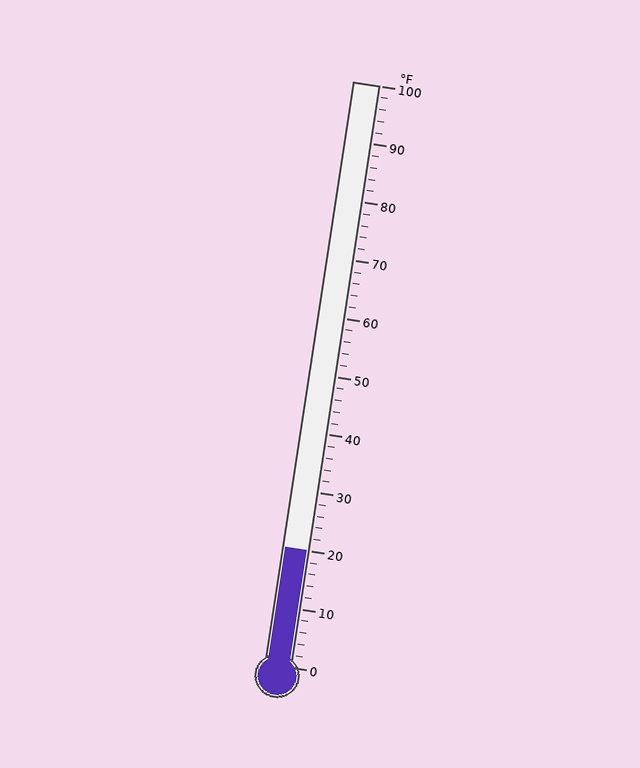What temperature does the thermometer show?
The thermometer shows approximately 20°F.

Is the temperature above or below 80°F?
The temperature is below 80°F.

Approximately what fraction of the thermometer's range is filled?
The thermometer is filled to approximately 20% of its range.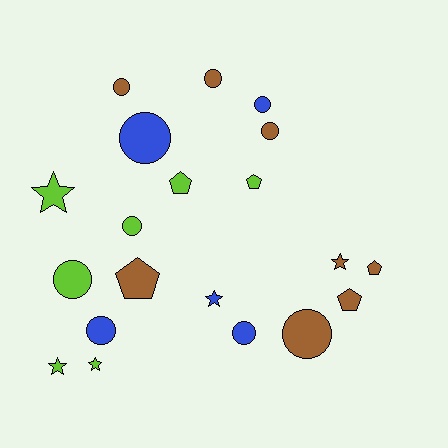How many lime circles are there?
There are 2 lime circles.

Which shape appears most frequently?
Circle, with 10 objects.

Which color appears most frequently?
Brown, with 8 objects.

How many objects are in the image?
There are 20 objects.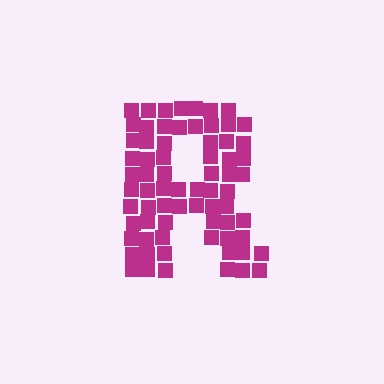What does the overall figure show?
The overall figure shows the letter R.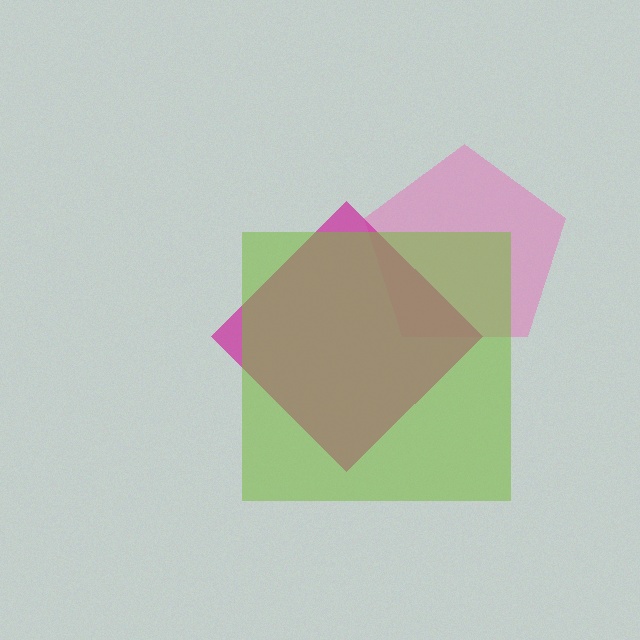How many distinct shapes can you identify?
There are 3 distinct shapes: a pink pentagon, a magenta diamond, a lime square.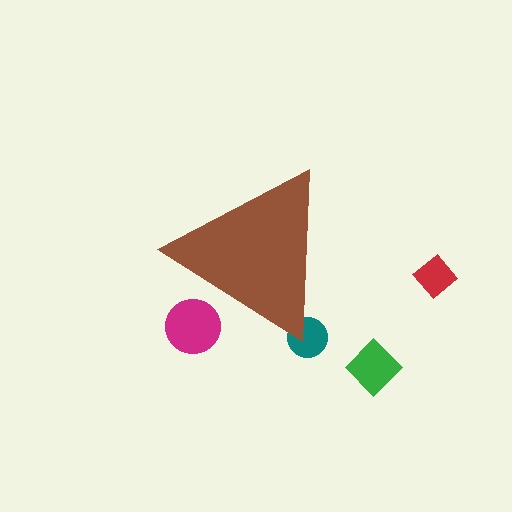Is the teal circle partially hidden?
Yes, the teal circle is partially hidden behind the brown triangle.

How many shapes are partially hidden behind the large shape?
2 shapes are partially hidden.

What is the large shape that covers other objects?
A brown triangle.